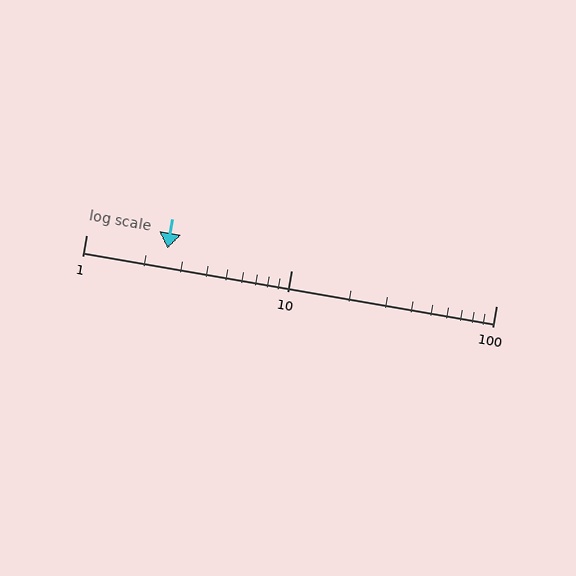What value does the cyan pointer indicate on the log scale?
The pointer indicates approximately 2.5.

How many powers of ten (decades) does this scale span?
The scale spans 2 decades, from 1 to 100.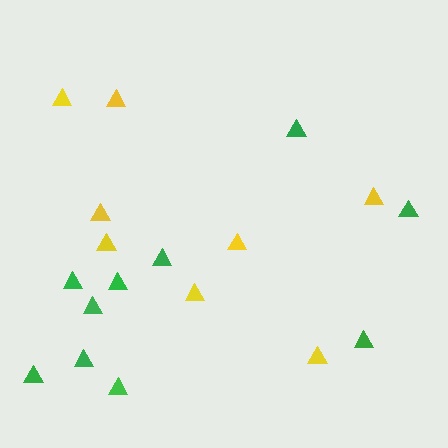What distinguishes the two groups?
There are 2 groups: one group of green triangles (10) and one group of yellow triangles (8).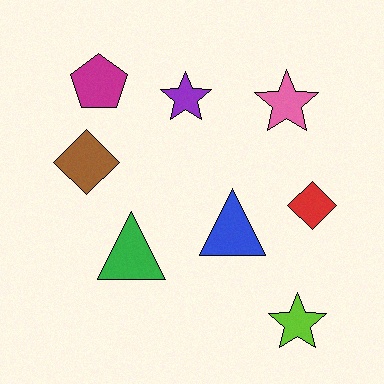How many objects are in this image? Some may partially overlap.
There are 8 objects.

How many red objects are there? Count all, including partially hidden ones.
There is 1 red object.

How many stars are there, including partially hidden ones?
There are 3 stars.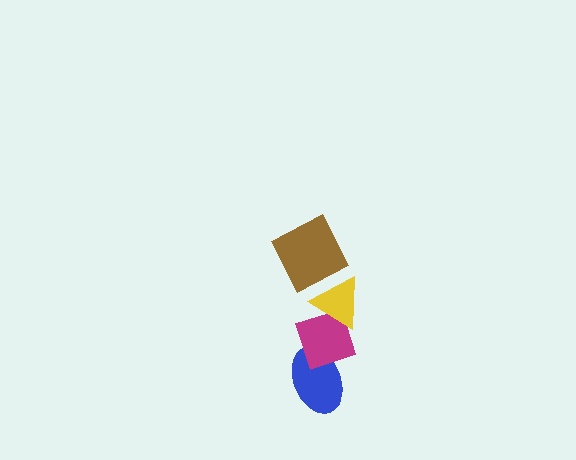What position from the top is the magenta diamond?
The magenta diamond is 3rd from the top.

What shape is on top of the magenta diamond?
The yellow triangle is on top of the magenta diamond.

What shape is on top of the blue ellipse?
The magenta diamond is on top of the blue ellipse.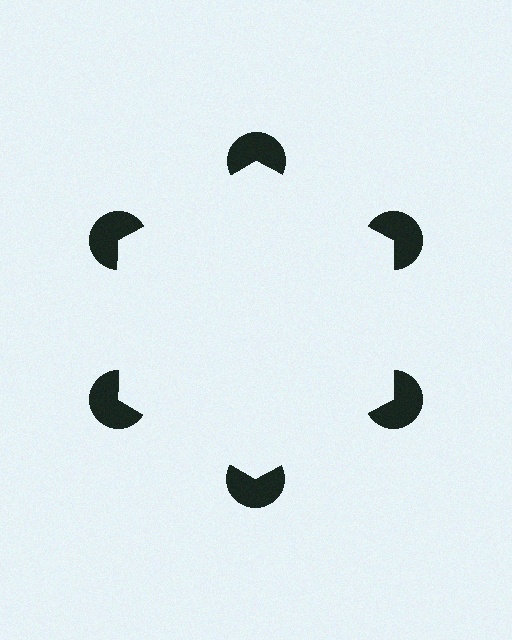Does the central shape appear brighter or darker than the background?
It typically appears slightly brighter than the background, even though no actual brightness change is drawn.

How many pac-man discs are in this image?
There are 6 — one at each vertex of the illusory hexagon.